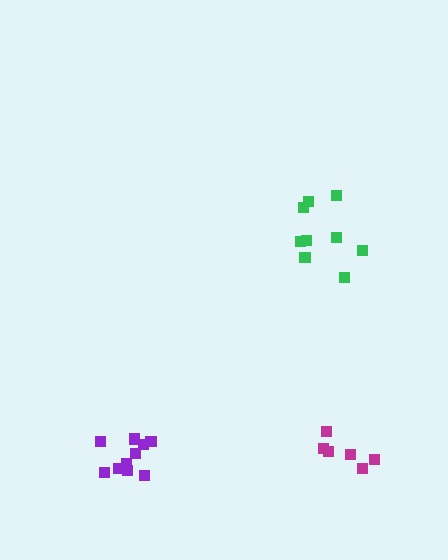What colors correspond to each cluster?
The clusters are colored: green, magenta, purple.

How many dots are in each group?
Group 1: 9 dots, Group 2: 6 dots, Group 3: 10 dots (25 total).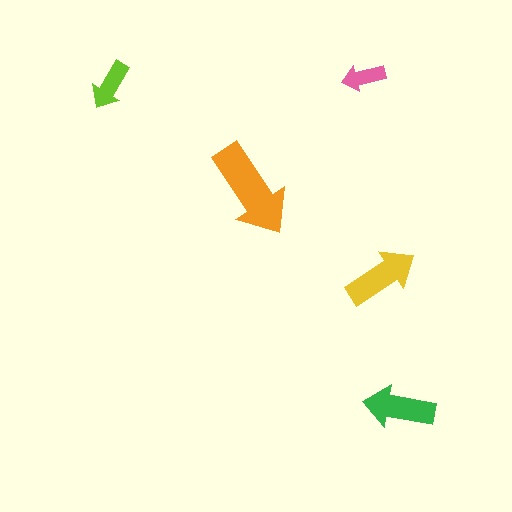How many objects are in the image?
There are 5 objects in the image.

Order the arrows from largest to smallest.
the orange one, the yellow one, the green one, the lime one, the pink one.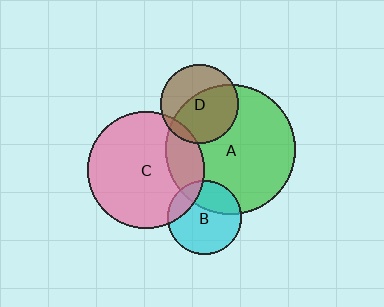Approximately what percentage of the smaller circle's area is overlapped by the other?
Approximately 30%.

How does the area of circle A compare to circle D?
Approximately 2.7 times.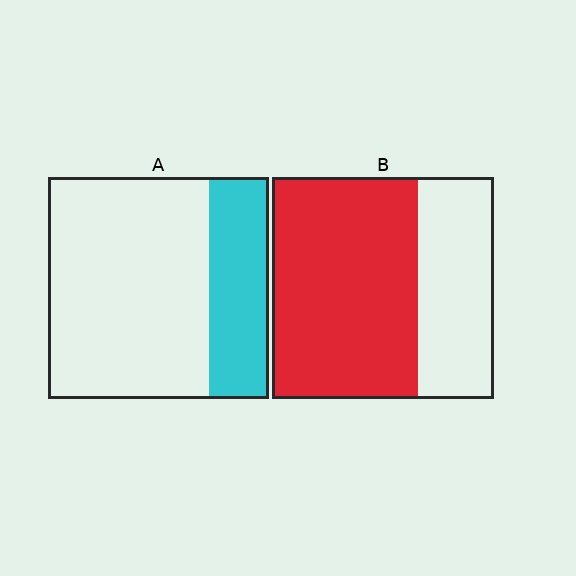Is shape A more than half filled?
No.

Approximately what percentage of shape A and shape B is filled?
A is approximately 25% and B is approximately 65%.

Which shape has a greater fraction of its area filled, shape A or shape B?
Shape B.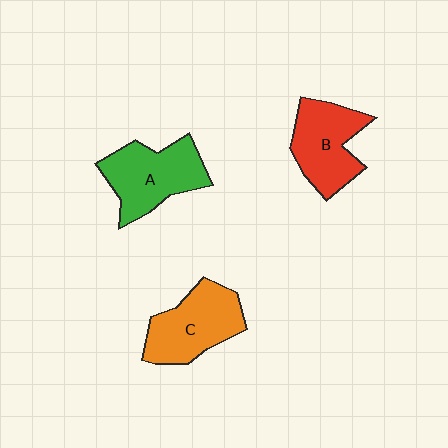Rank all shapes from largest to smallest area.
From largest to smallest: A (green), C (orange), B (red).